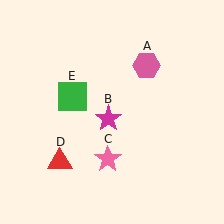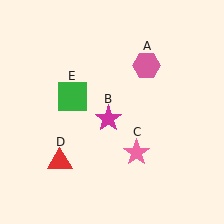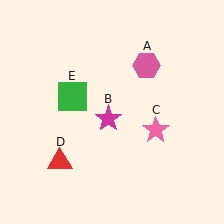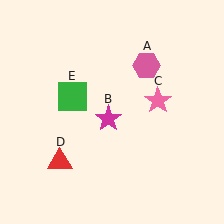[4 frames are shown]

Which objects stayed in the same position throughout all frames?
Pink hexagon (object A) and magenta star (object B) and red triangle (object D) and green square (object E) remained stationary.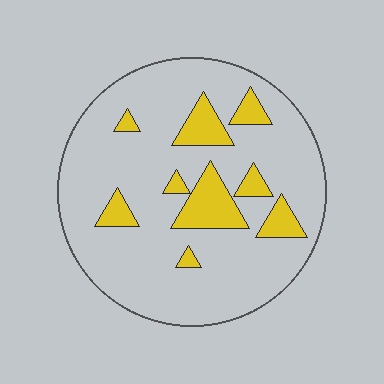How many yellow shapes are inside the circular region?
9.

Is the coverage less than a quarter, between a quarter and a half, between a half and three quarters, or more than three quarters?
Less than a quarter.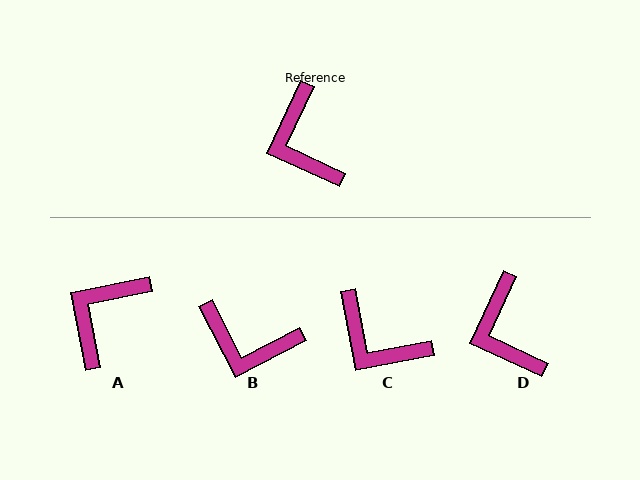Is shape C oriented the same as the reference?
No, it is off by about 36 degrees.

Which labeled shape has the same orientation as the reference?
D.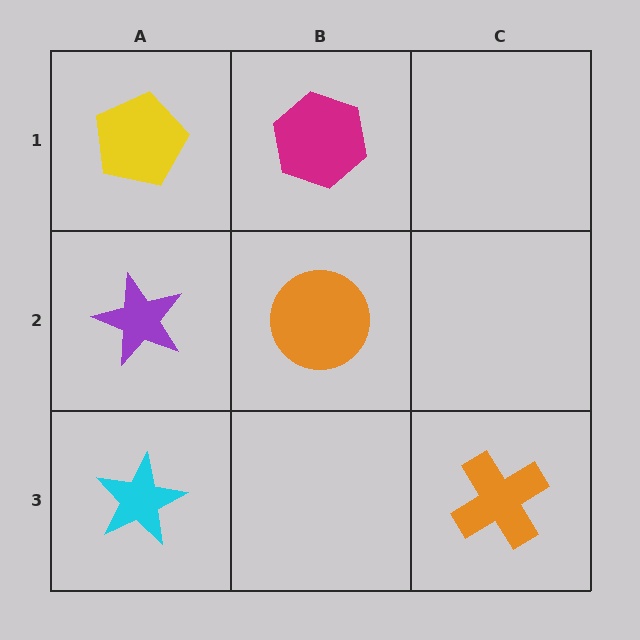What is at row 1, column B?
A magenta hexagon.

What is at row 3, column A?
A cyan star.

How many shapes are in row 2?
2 shapes.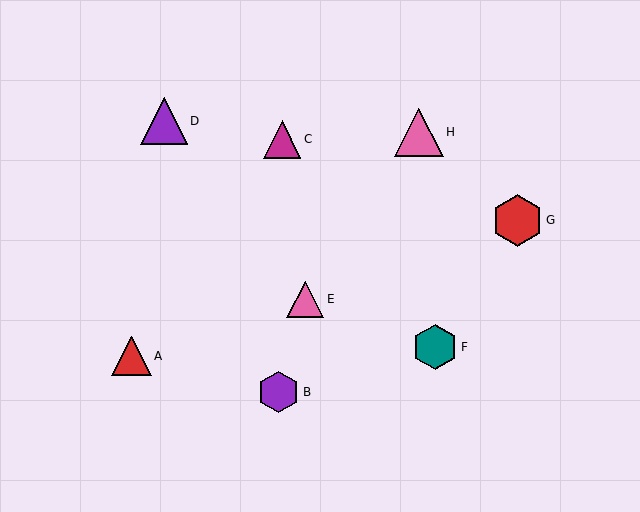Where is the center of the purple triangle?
The center of the purple triangle is at (164, 121).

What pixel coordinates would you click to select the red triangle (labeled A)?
Click at (132, 356) to select the red triangle A.